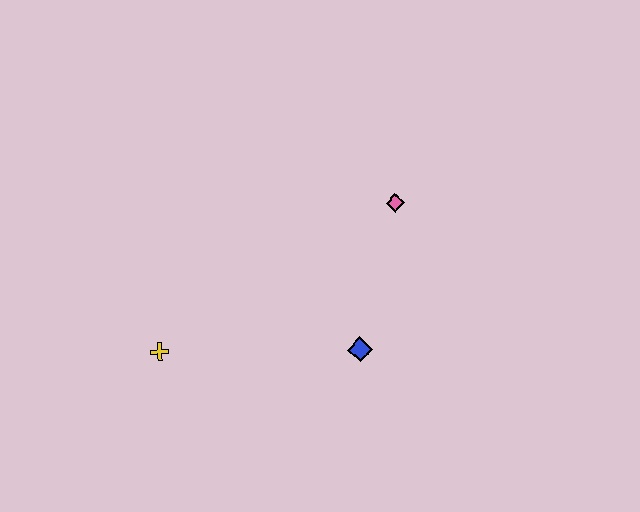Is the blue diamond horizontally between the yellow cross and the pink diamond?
Yes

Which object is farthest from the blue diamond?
The yellow cross is farthest from the blue diamond.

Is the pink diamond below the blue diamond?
No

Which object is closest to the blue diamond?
The pink diamond is closest to the blue diamond.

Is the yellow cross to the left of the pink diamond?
Yes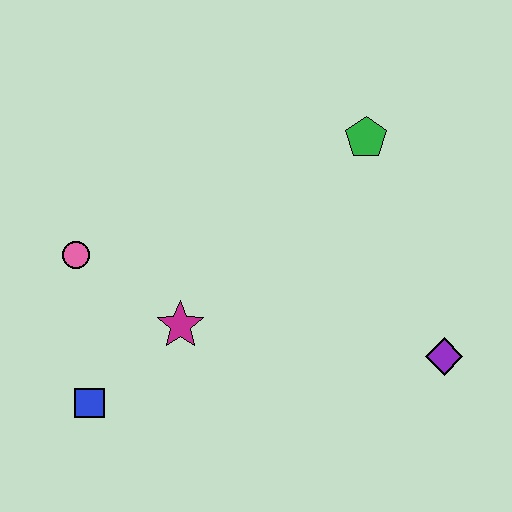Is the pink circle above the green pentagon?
No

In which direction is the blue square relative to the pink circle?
The blue square is below the pink circle.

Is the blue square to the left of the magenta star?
Yes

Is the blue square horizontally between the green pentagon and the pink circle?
Yes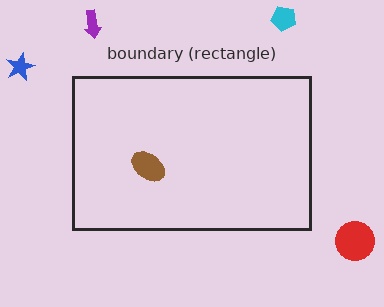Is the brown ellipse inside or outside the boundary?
Inside.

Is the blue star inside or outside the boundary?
Outside.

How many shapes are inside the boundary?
1 inside, 4 outside.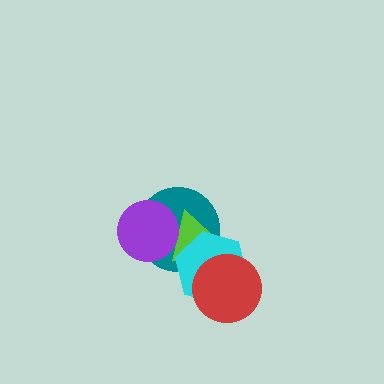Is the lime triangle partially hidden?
Yes, it is partially covered by another shape.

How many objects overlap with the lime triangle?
3 objects overlap with the lime triangle.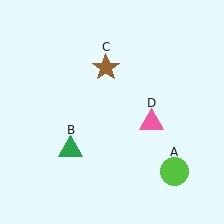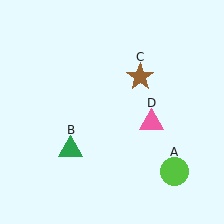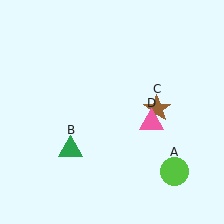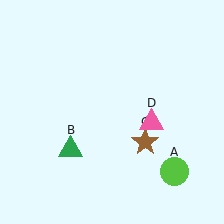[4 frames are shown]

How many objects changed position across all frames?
1 object changed position: brown star (object C).